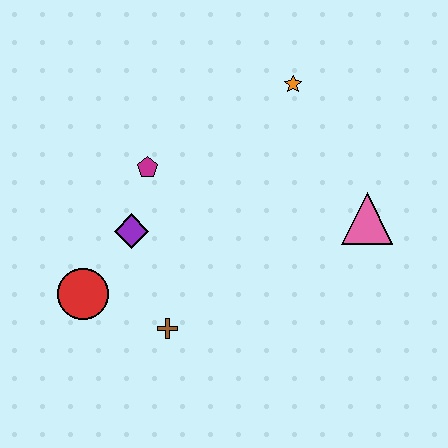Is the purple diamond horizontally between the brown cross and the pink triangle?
No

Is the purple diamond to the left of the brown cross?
Yes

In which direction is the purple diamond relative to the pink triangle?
The purple diamond is to the left of the pink triangle.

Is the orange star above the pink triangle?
Yes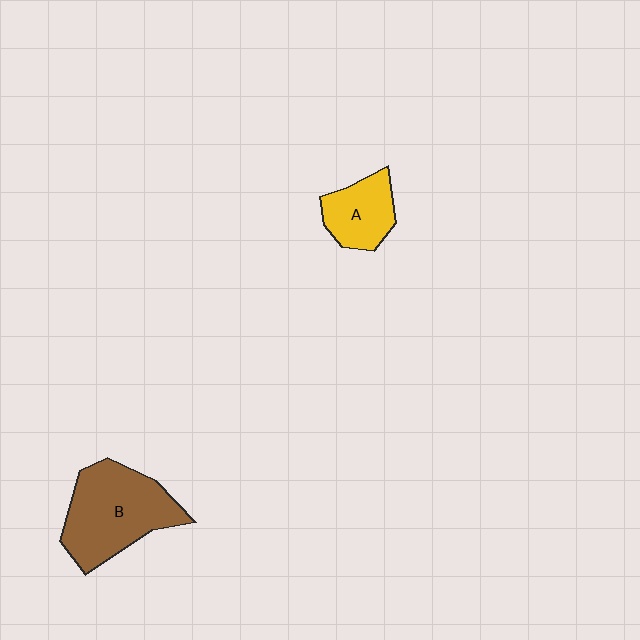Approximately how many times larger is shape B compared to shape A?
Approximately 1.9 times.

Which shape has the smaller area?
Shape A (yellow).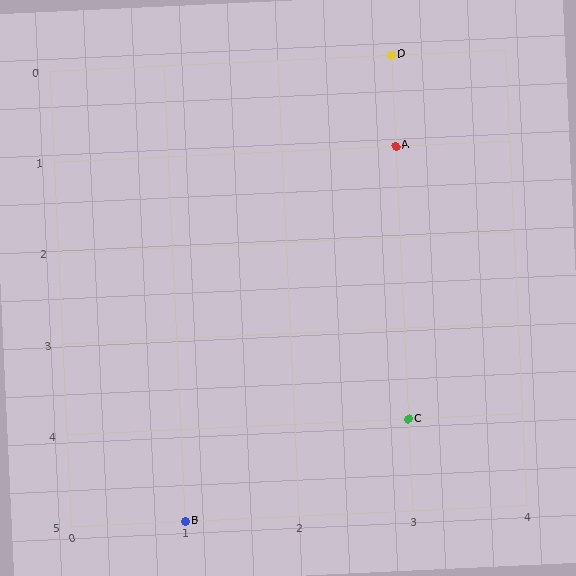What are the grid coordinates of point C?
Point C is at grid coordinates (3, 4).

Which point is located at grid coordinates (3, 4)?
Point C is at (3, 4).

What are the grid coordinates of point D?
Point D is at grid coordinates (3, 0).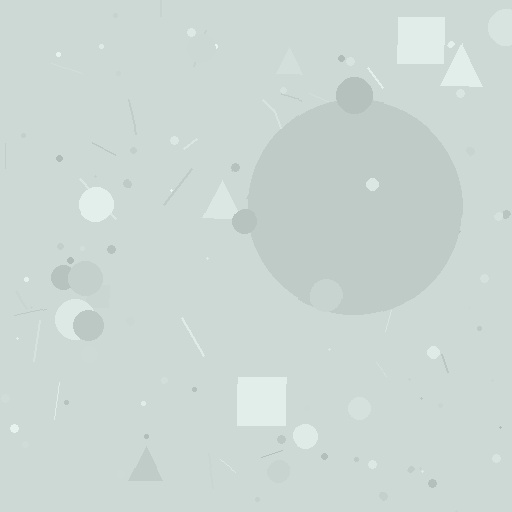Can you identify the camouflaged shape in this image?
The camouflaged shape is a circle.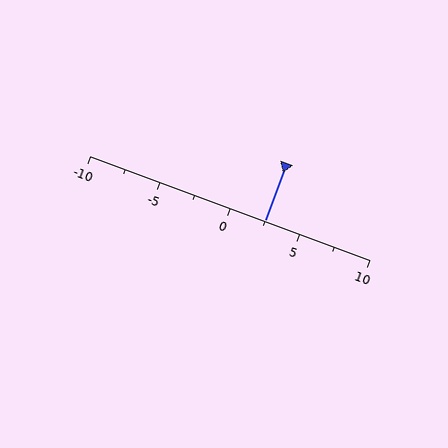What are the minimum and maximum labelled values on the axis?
The axis runs from -10 to 10.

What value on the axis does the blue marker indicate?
The marker indicates approximately 2.5.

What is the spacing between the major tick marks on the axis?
The major ticks are spaced 5 apart.